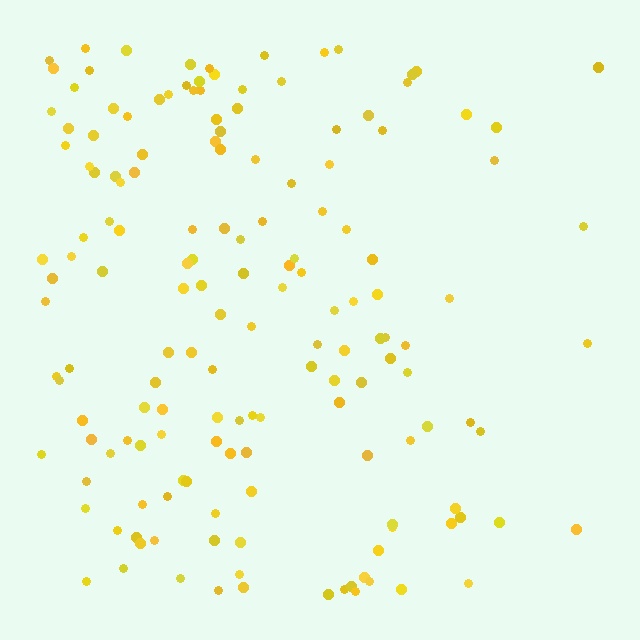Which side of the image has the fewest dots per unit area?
The right.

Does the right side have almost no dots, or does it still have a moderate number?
Still a moderate number, just noticeably fewer than the left.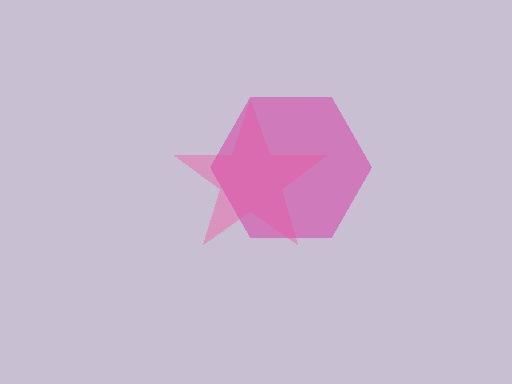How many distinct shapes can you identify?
There are 2 distinct shapes: a magenta hexagon, a pink star.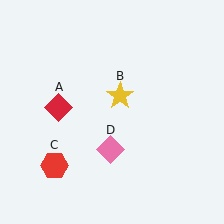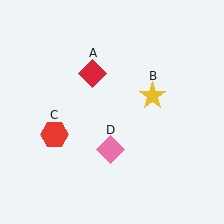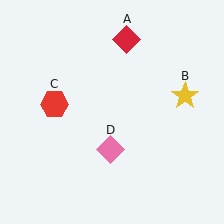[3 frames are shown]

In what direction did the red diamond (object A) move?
The red diamond (object A) moved up and to the right.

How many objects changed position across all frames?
3 objects changed position: red diamond (object A), yellow star (object B), red hexagon (object C).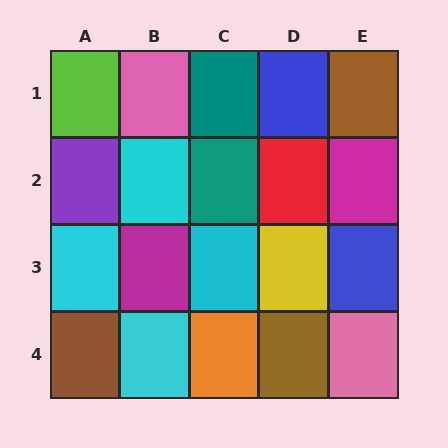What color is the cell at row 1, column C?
Teal.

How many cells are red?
1 cell is red.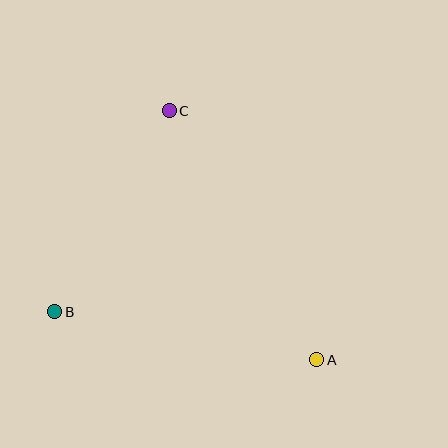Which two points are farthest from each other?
Points A and C are farthest from each other.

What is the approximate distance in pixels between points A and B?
The distance between A and B is approximately 266 pixels.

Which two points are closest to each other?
Points B and C are closest to each other.